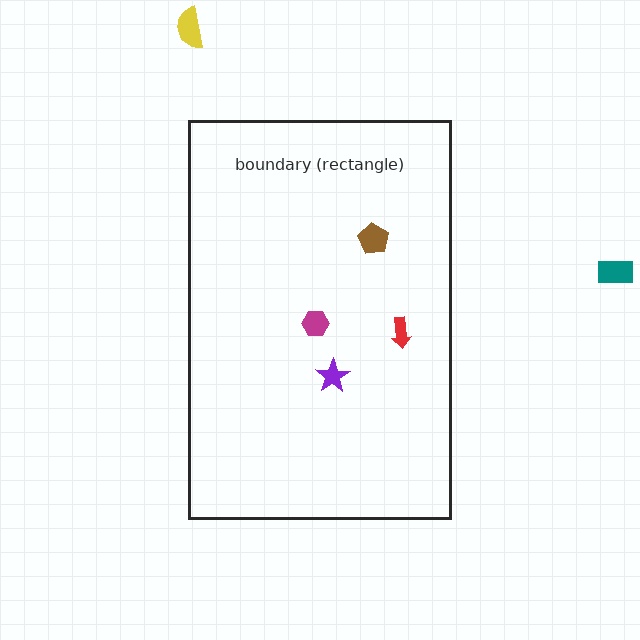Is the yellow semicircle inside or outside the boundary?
Outside.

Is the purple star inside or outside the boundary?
Inside.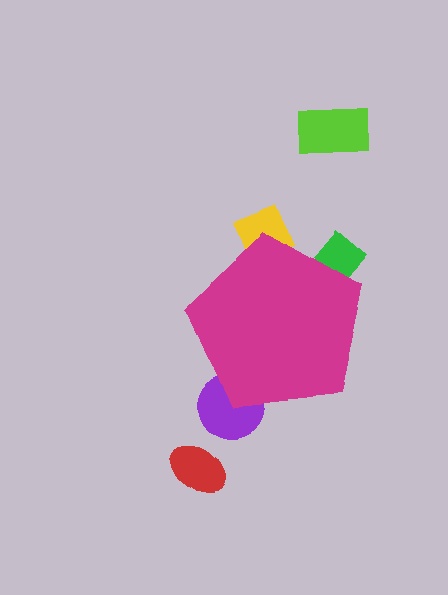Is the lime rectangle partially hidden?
No, the lime rectangle is fully visible.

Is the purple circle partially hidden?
Yes, the purple circle is partially hidden behind the magenta pentagon.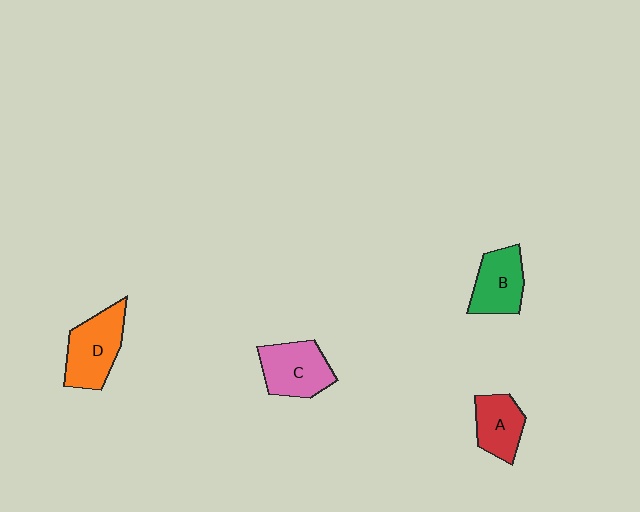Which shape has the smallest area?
Shape A (red).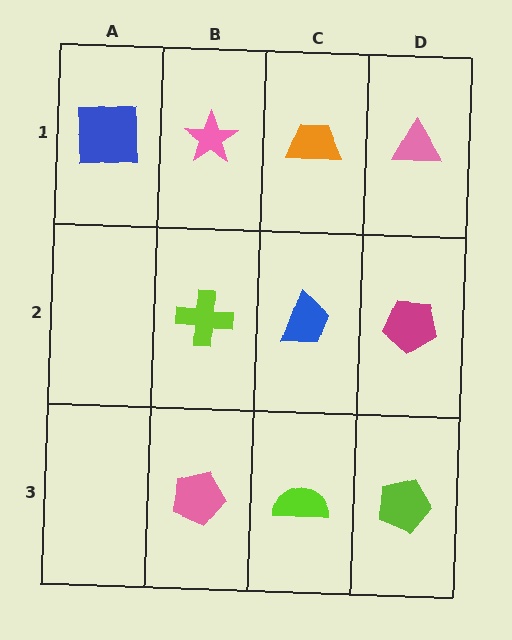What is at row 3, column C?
A lime semicircle.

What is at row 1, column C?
An orange trapezoid.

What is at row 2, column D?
A magenta pentagon.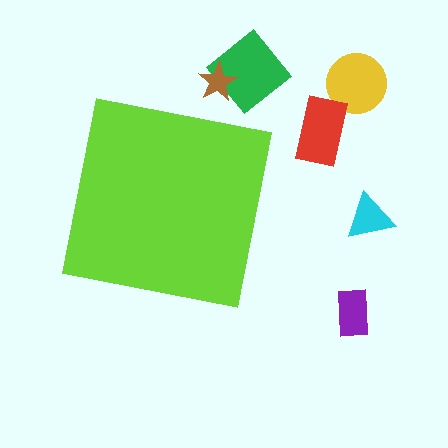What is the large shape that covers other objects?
A lime square.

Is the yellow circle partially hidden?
No, the yellow circle is fully visible.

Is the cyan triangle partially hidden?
No, the cyan triangle is fully visible.